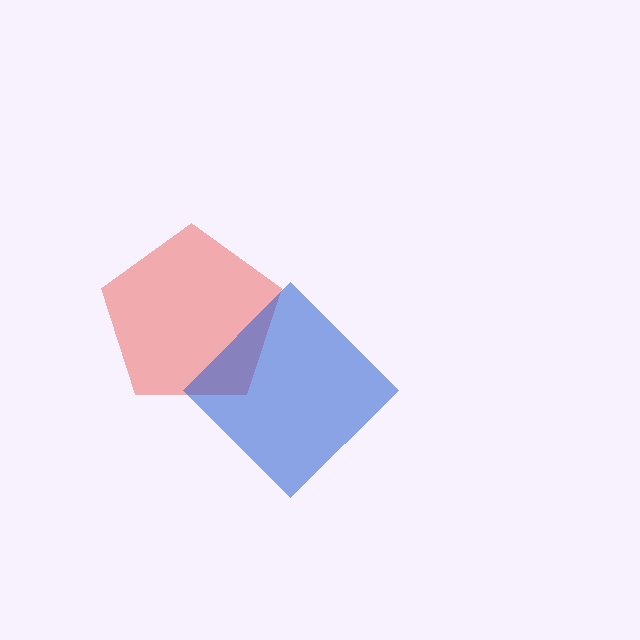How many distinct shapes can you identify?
There are 2 distinct shapes: a red pentagon, a blue diamond.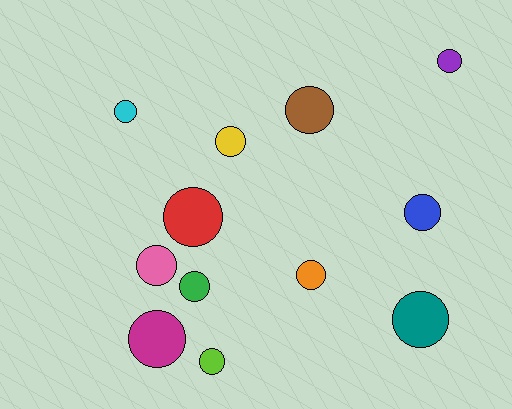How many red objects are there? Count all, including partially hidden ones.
There is 1 red object.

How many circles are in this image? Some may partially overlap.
There are 12 circles.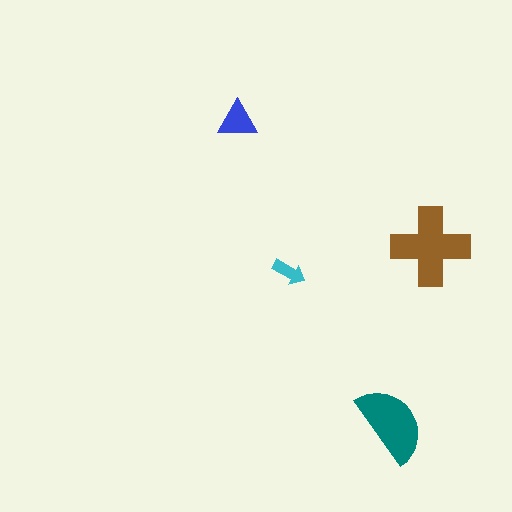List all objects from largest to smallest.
The brown cross, the teal semicircle, the blue triangle, the cyan arrow.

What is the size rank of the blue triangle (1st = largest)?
3rd.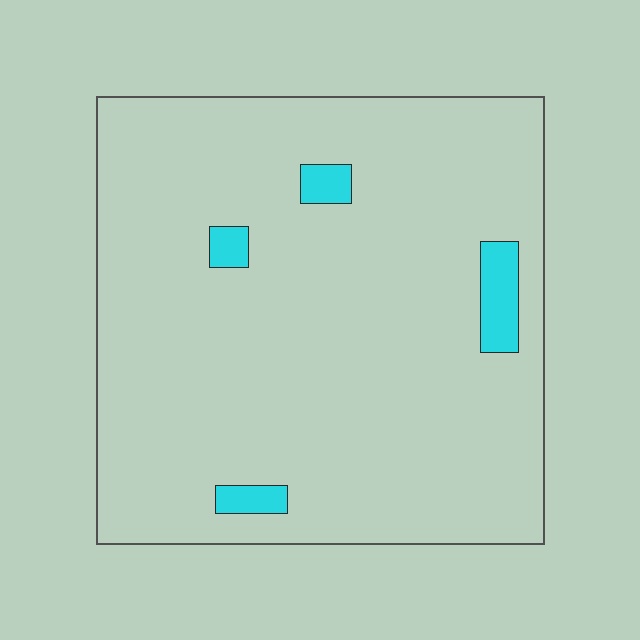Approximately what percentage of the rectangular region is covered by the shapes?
Approximately 5%.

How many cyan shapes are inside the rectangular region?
4.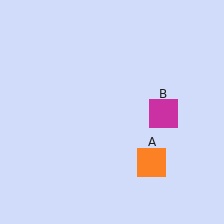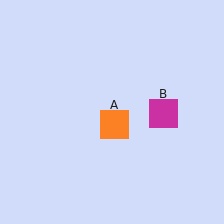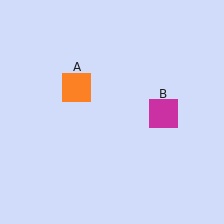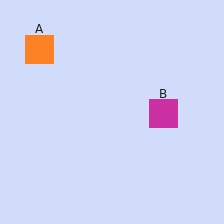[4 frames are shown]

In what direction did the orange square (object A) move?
The orange square (object A) moved up and to the left.